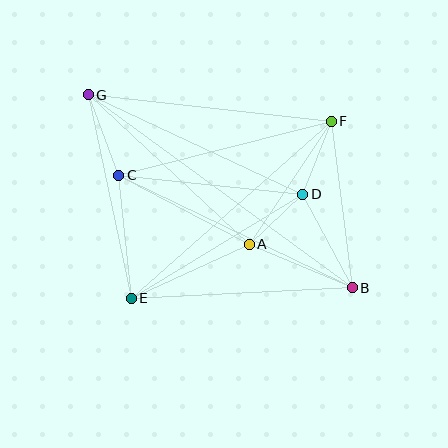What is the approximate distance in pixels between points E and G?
The distance between E and G is approximately 208 pixels.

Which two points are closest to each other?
Points A and D are closest to each other.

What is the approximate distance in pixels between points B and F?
The distance between B and F is approximately 168 pixels.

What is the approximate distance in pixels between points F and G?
The distance between F and G is approximately 244 pixels.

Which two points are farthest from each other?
Points B and G are farthest from each other.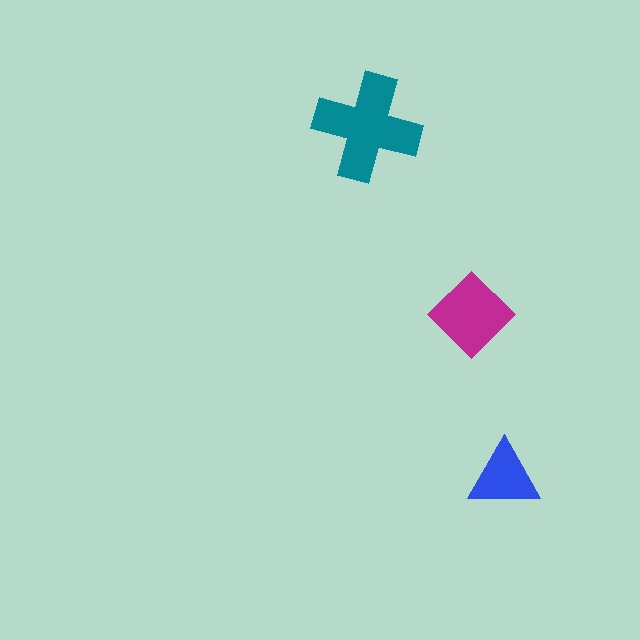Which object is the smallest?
The blue triangle.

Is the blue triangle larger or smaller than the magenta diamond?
Smaller.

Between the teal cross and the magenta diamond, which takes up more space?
The teal cross.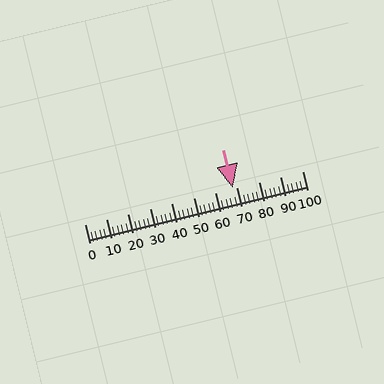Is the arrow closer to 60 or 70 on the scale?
The arrow is closer to 70.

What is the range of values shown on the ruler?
The ruler shows values from 0 to 100.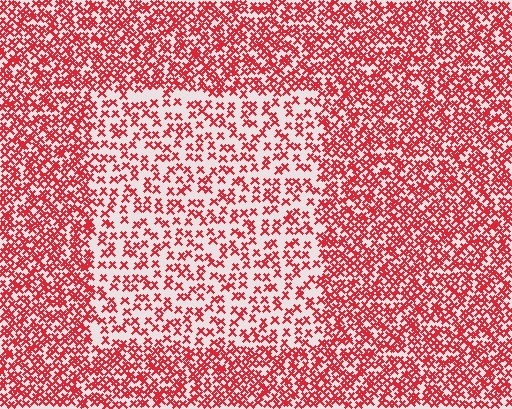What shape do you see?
I see a rectangle.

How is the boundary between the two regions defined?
The boundary is defined by a change in element density (approximately 2.1x ratio). All elements are the same color, size, and shape.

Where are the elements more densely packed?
The elements are more densely packed outside the rectangle boundary.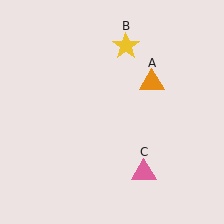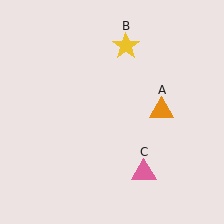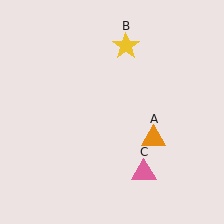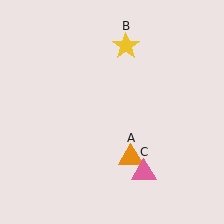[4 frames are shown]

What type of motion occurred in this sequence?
The orange triangle (object A) rotated clockwise around the center of the scene.